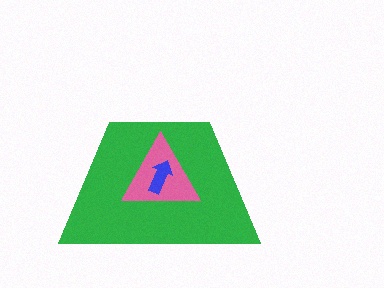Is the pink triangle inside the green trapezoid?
Yes.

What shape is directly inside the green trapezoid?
The pink triangle.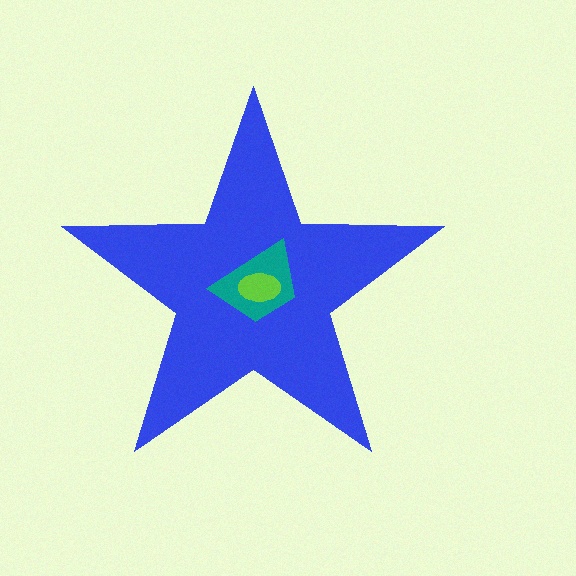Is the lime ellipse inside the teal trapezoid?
Yes.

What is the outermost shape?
The blue star.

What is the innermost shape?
The lime ellipse.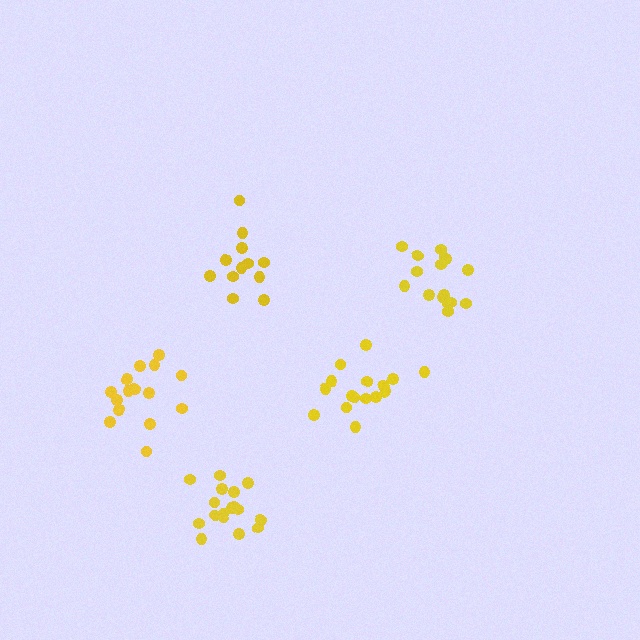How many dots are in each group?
Group 1: 16 dots, Group 2: 12 dots, Group 3: 15 dots, Group 4: 18 dots, Group 5: 16 dots (77 total).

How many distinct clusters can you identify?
There are 5 distinct clusters.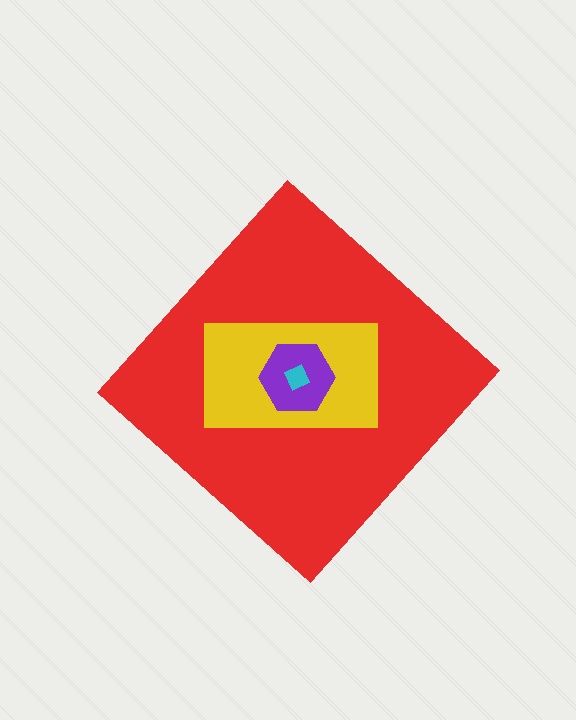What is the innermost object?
The cyan square.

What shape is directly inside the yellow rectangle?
The purple hexagon.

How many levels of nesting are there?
4.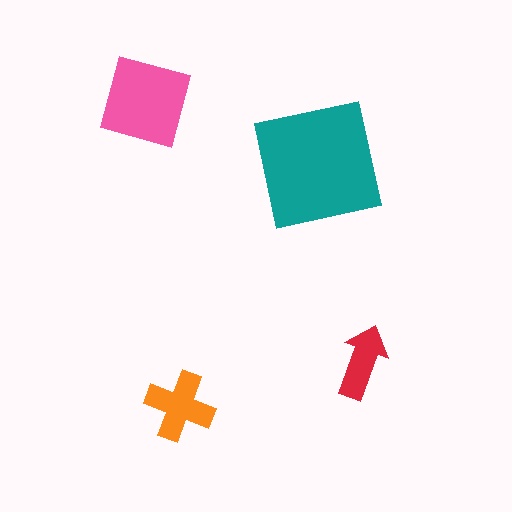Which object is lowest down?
The orange cross is bottommost.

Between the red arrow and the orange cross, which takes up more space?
The orange cross.